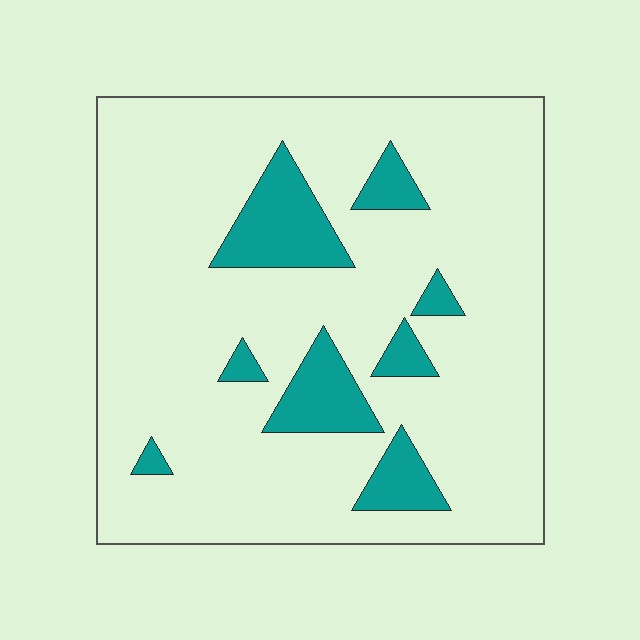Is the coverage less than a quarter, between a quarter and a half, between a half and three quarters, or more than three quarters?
Less than a quarter.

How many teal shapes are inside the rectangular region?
8.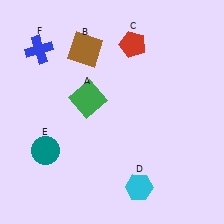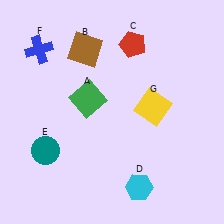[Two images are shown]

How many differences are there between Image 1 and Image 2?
There is 1 difference between the two images.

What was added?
A yellow square (G) was added in Image 2.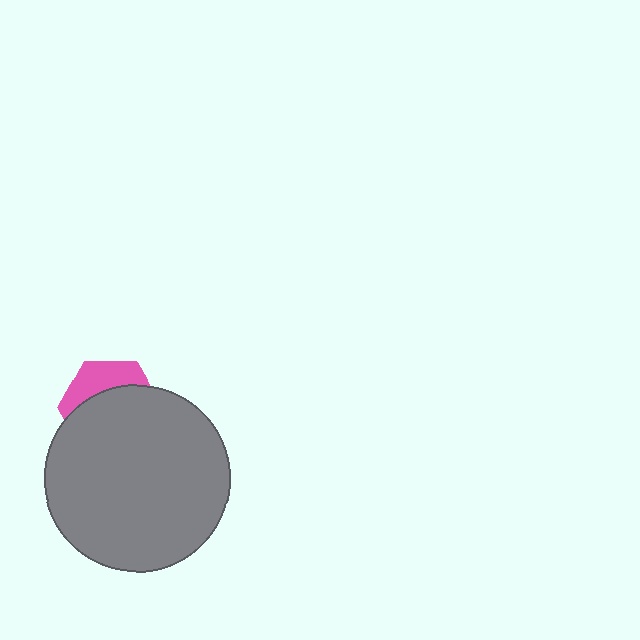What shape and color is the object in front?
The object in front is a gray circle.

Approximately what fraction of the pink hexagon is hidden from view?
Roughly 68% of the pink hexagon is hidden behind the gray circle.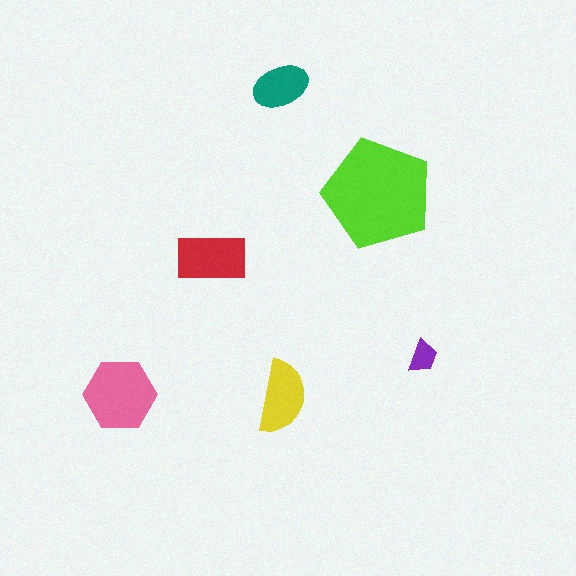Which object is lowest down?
The yellow semicircle is bottommost.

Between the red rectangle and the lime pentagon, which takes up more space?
The lime pentagon.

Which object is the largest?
The lime pentagon.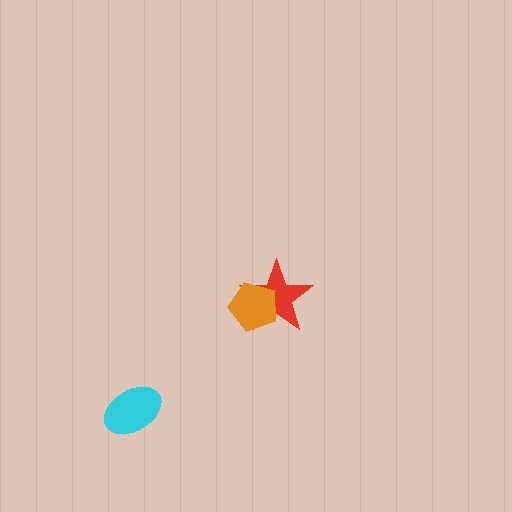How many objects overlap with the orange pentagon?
1 object overlaps with the orange pentagon.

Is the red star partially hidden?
Yes, it is partially covered by another shape.